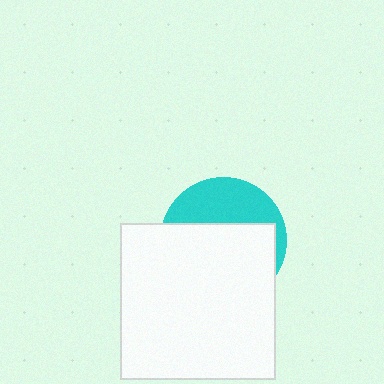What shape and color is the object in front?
The object in front is a white square.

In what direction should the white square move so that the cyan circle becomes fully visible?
The white square should move down. That is the shortest direction to clear the overlap and leave the cyan circle fully visible.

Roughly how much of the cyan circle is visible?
A small part of it is visible (roughly 37%).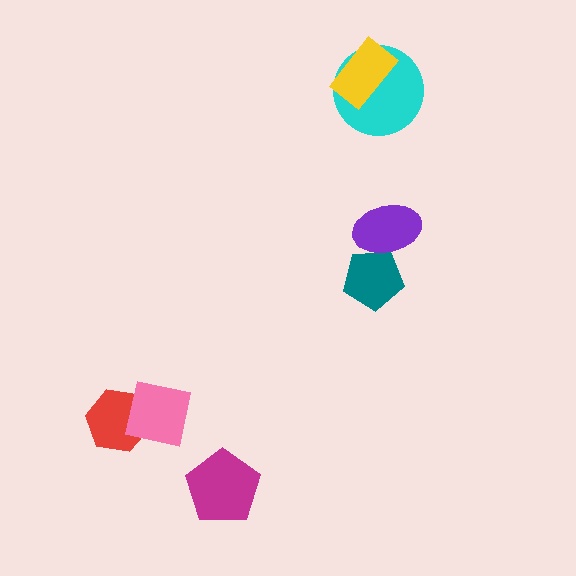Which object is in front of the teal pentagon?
The purple ellipse is in front of the teal pentagon.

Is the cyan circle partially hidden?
Yes, it is partially covered by another shape.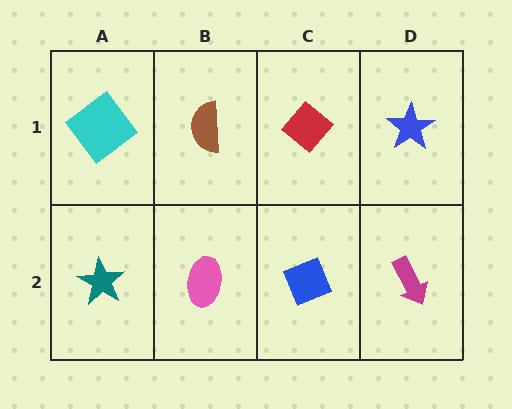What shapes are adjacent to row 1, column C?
A blue diamond (row 2, column C), a brown semicircle (row 1, column B), a blue star (row 1, column D).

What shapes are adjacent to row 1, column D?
A magenta arrow (row 2, column D), a red diamond (row 1, column C).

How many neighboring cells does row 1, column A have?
2.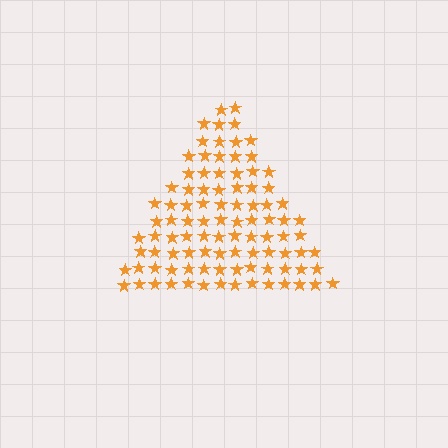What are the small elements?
The small elements are stars.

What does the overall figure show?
The overall figure shows a triangle.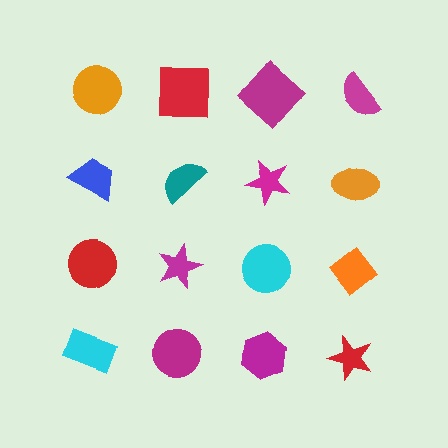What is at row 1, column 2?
A red square.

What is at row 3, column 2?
A magenta star.